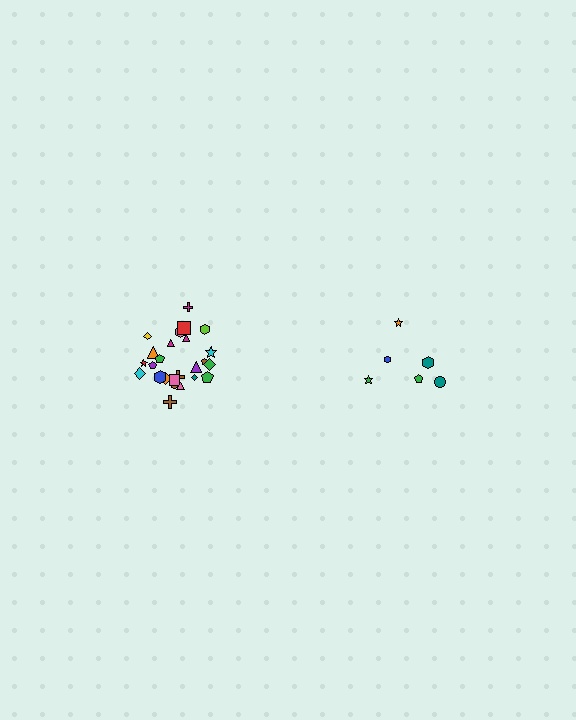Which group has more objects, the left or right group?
The left group.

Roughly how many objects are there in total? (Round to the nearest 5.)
Roughly 30 objects in total.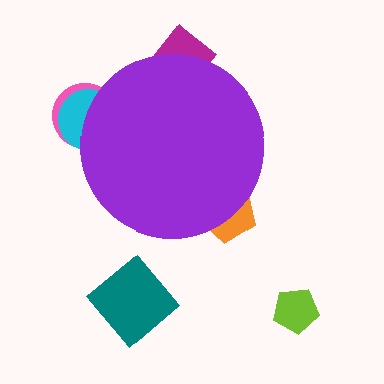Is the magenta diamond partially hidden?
Yes, the magenta diamond is partially hidden behind the purple circle.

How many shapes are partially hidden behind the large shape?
4 shapes are partially hidden.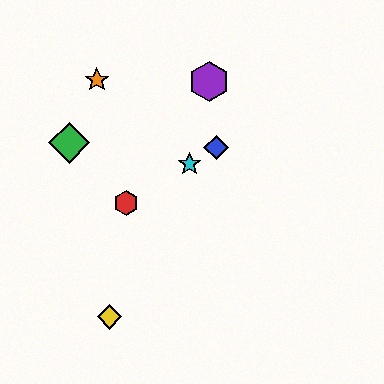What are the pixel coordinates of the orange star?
The orange star is at (97, 80).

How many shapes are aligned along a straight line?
3 shapes (the red hexagon, the blue diamond, the cyan star) are aligned along a straight line.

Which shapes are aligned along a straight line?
The red hexagon, the blue diamond, the cyan star are aligned along a straight line.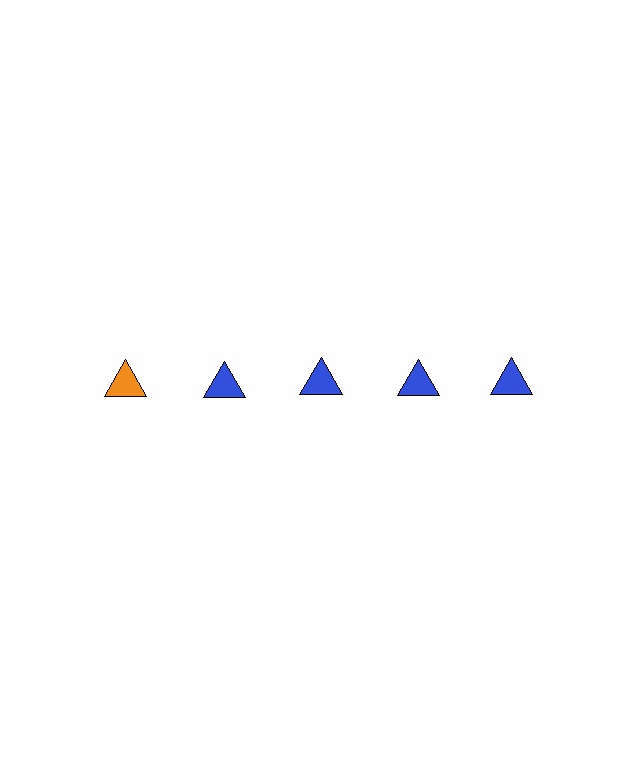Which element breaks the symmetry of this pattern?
The orange triangle in the top row, leftmost column breaks the symmetry. All other shapes are blue triangles.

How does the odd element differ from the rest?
It has a different color: orange instead of blue.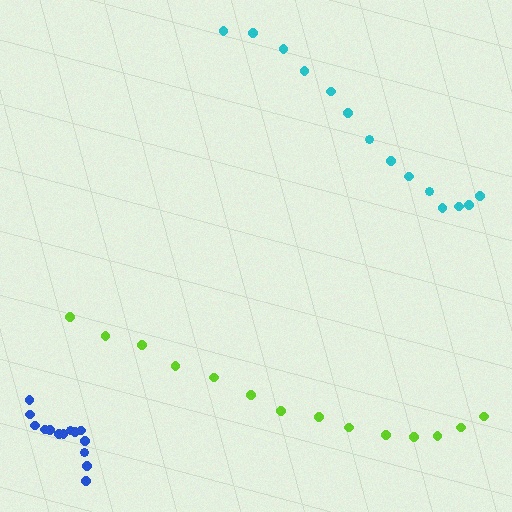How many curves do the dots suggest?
There are 3 distinct paths.